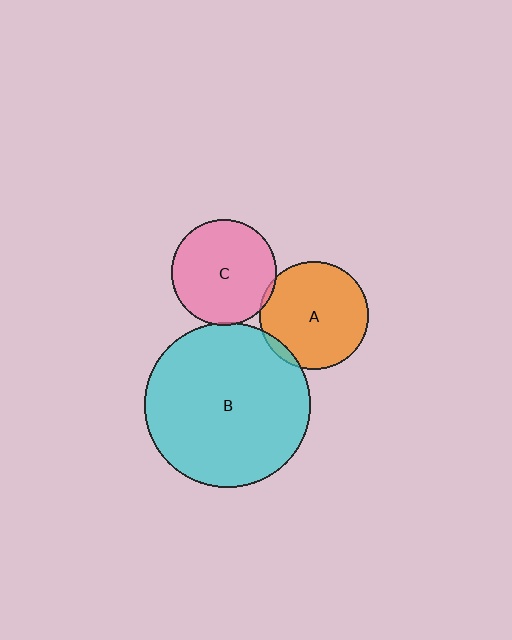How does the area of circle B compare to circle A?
Approximately 2.3 times.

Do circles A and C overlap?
Yes.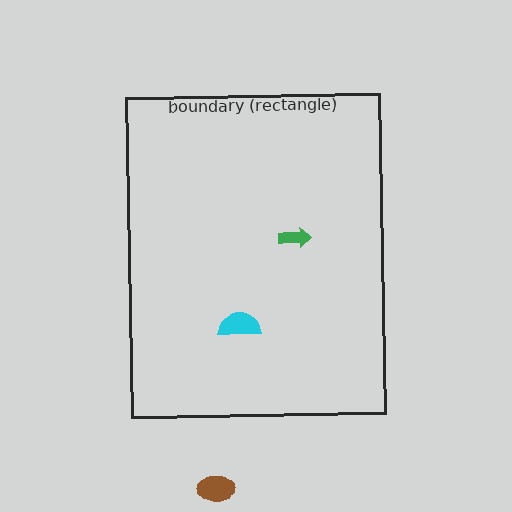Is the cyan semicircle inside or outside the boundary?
Inside.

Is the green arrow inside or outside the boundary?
Inside.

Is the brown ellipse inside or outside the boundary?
Outside.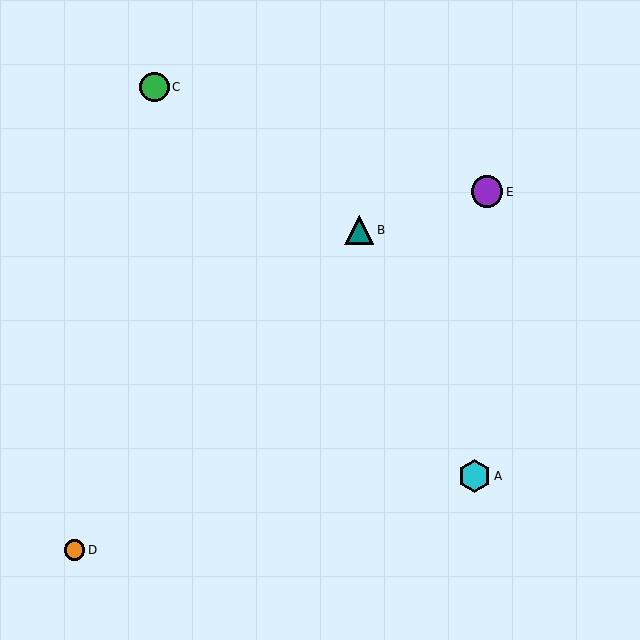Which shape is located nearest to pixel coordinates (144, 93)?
The green circle (labeled C) at (154, 87) is nearest to that location.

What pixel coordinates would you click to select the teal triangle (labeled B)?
Click at (359, 230) to select the teal triangle B.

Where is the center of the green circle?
The center of the green circle is at (154, 87).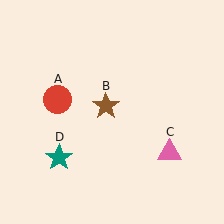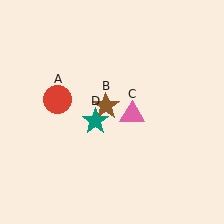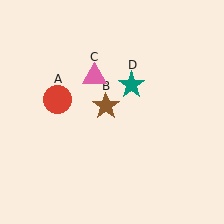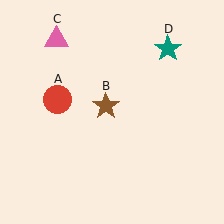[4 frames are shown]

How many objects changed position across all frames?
2 objects changed position: pink triangle (object C), teal star (object D).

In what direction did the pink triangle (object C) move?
The pink triangle (object C) moved up and to the left.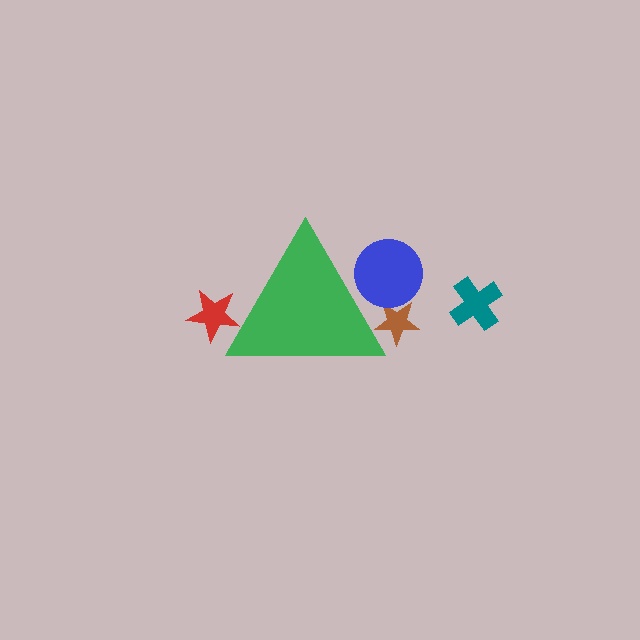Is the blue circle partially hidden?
Yes, the blue circle is partially hidden behind the green triangle.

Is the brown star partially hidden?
Yes, the brown star is partially hidden behind the green triangle.